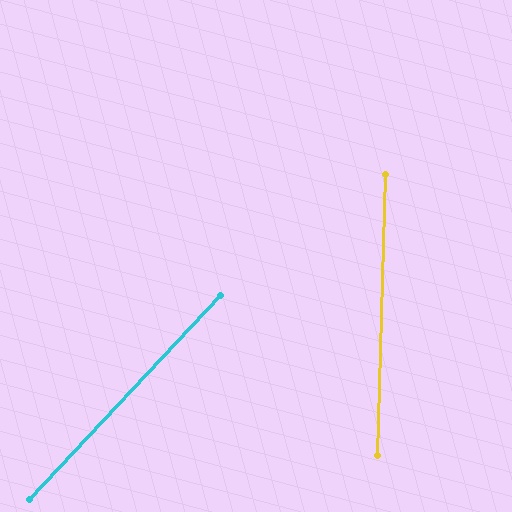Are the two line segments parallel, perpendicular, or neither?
Neither parallel nor perpendicular — they differ by about 41°.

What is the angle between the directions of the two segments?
Approximately 41 degrees.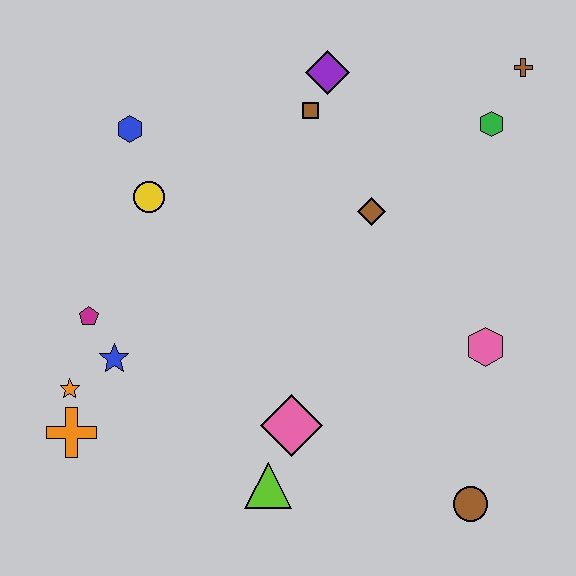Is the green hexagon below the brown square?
Yes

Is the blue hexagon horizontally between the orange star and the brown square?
Yes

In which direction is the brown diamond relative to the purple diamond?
The brown diamond is below the purple diamond.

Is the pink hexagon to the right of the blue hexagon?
Yes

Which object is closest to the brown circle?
The pink hexagon is closest to the brown circle.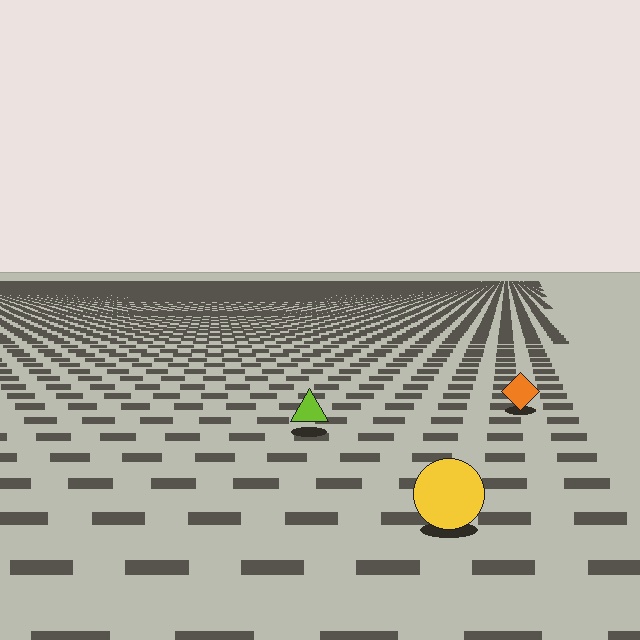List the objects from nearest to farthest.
From nearest to farthest: the yellow circle, the lime triangle, the orange diamond.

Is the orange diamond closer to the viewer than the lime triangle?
No. The lime triangle is closer — you can tell from the texture gradient: the ground texture is coarser near it.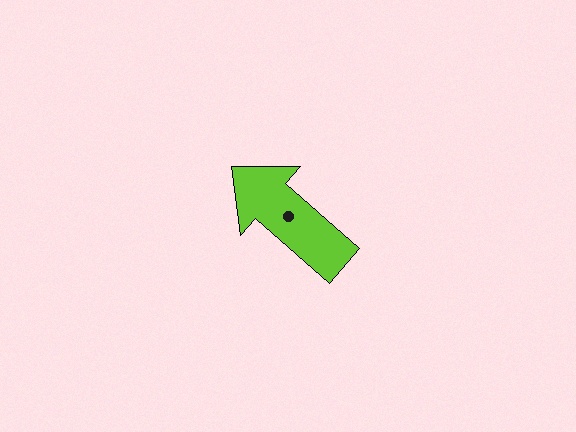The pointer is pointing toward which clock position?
Roughly 10 o'clock.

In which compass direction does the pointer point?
Northwest.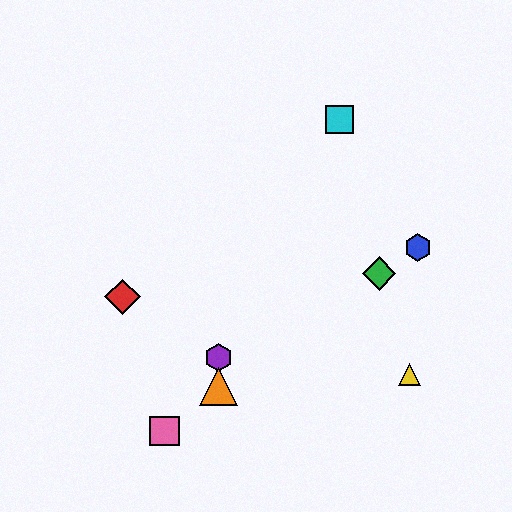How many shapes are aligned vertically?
2 shapes (the purple hexagon, the orange triangle) are aligned vertically.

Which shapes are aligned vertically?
The purple hexagon, the orange triangle are aligned vertically.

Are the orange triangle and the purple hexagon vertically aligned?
Yes, both are at x≈219.